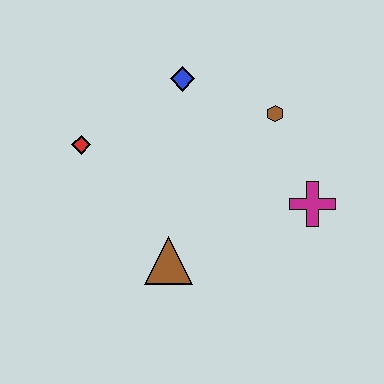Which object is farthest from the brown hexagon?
The red diamond is farthest from the brown hexagon.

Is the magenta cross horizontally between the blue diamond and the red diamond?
No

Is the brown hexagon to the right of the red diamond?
Yes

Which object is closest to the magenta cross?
The brown hexagon is closest to the magenta cross.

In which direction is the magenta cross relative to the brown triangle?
The magenta cross is to the right of the brown triangle.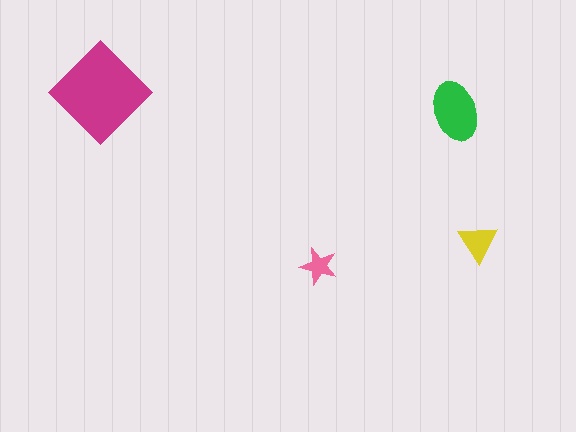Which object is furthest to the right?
The yellow triangle is rightmost.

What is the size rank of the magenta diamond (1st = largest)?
1st.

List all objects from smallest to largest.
The pink star, the yellow triangle, the green ellipse, the magenta diamond.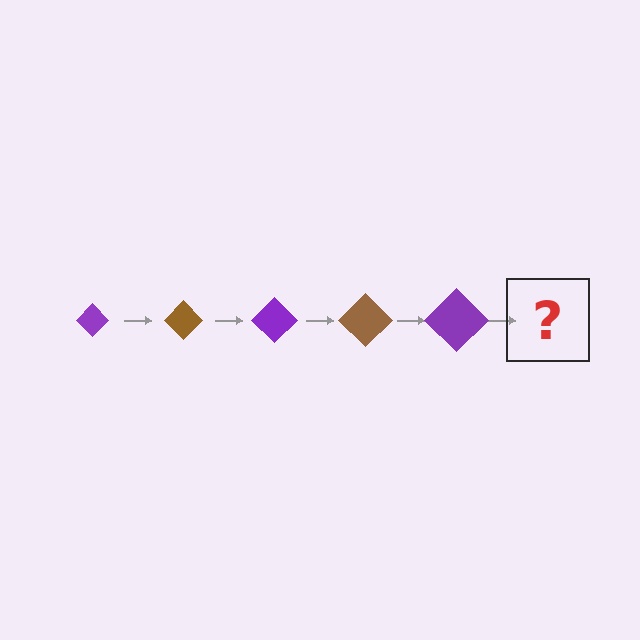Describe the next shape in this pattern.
It should be a brown diamond, larger than the previous one.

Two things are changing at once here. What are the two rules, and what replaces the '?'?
The two rules are that the diamond grows larger each step and the color cycles through purple and brown. The '?' should be a brown diamond, larger than the previous one.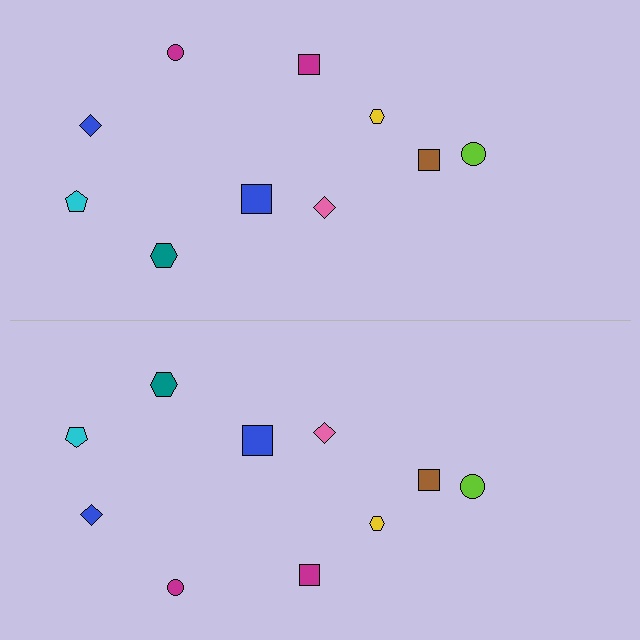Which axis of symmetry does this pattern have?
The pattern has a horizontal axis of symmetry running through the center of the image.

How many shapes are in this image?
There are 20 shapes in this image.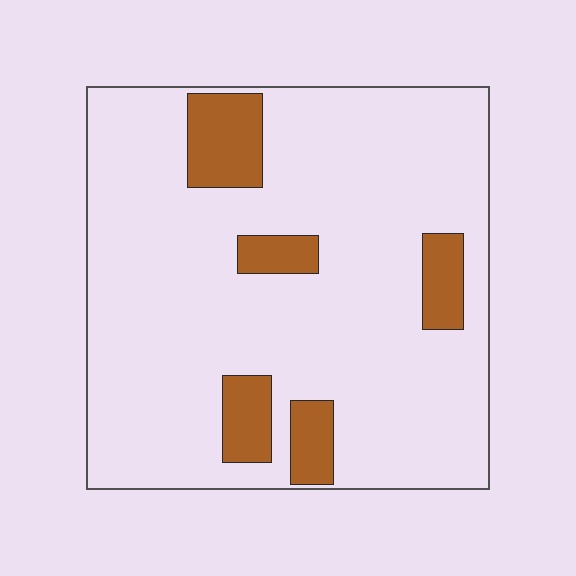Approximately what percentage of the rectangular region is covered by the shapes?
Approximately 15%.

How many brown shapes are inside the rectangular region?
5.